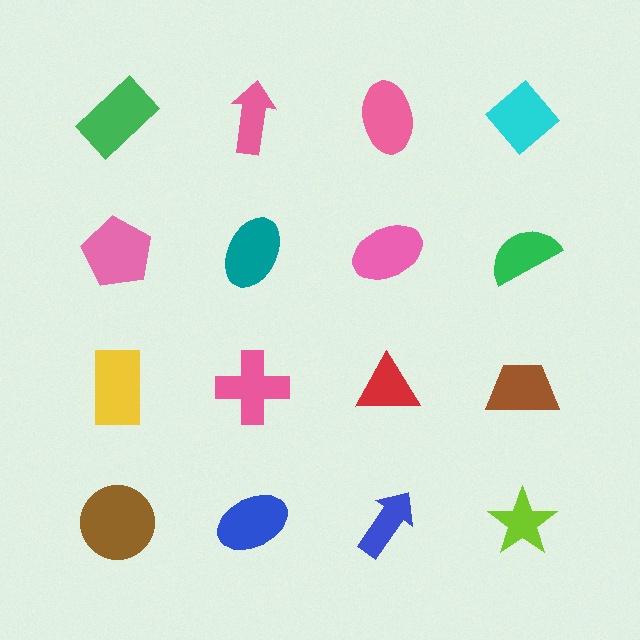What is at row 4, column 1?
A brown circle.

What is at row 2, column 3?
A pink ellipse.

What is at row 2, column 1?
A pink pentagon.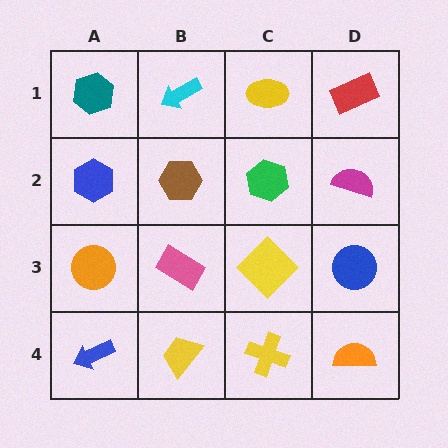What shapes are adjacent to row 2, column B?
A cyan arrow (row 1, column B), a pink rectangle (row 3, column B), a blue hexagon (row 2, column A), a green hexagon (row 2, column C).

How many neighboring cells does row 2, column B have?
4.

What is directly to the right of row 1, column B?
A yellow ellipse.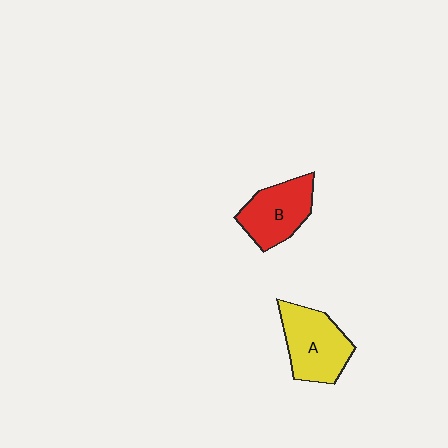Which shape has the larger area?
Shape A (yellow).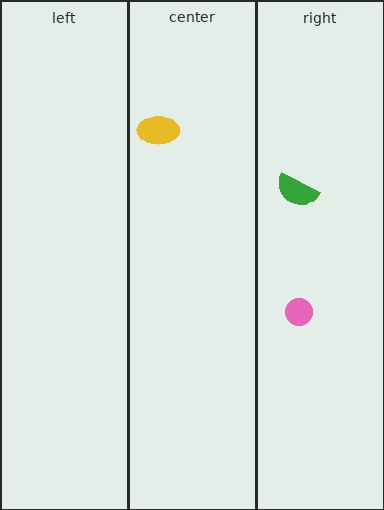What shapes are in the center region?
The yellow ellipse.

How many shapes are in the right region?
2.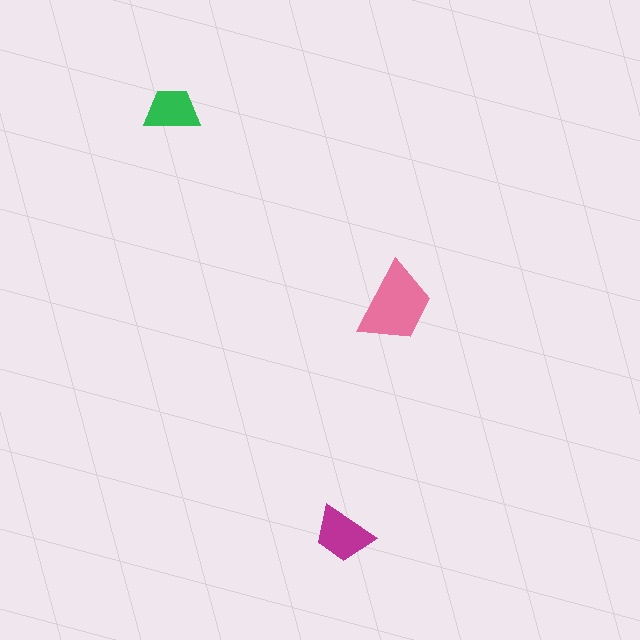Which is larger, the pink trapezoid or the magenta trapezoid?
The pink one.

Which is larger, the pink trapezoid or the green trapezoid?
The pink one.